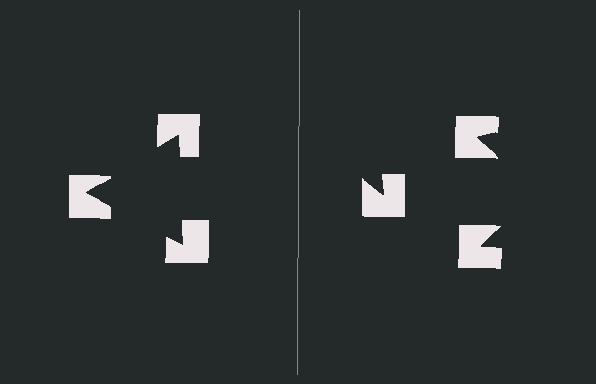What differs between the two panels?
The notched squares are positioned identically on both sides; only the wedge orientations differ. On the left they align to a triangle; on the right they are misaligned.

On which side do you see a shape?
An illusory triangle appears on the left side. On the right side the wedge cuts are rotated, so no coherent shape forms.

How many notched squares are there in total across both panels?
6 — 3 on each side.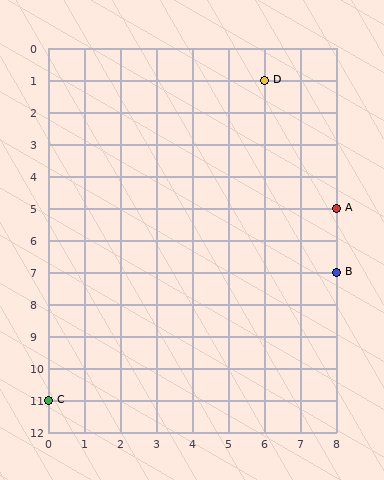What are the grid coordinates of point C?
Point C is at grid coordinates (0, 11).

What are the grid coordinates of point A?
Point A is at grid coordinates (8, 5).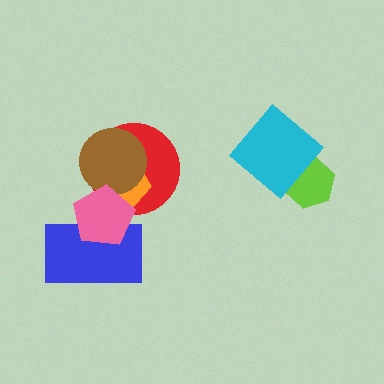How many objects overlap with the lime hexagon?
1 object overlaps with the lime hexagon.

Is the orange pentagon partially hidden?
Yes, it is partially covered by another shape.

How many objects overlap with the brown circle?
3 objects overlap with the brown circle.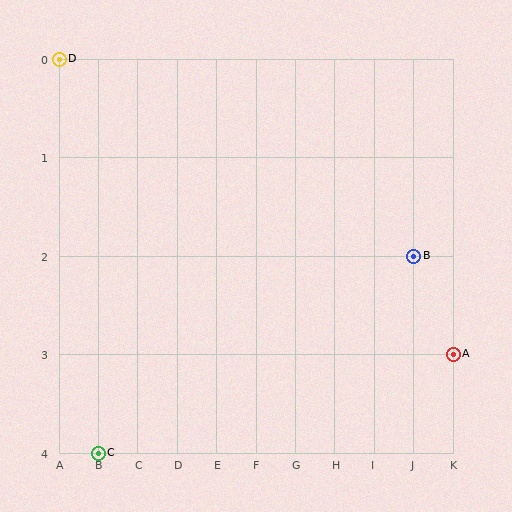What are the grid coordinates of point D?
Point D is at grid coordinates (A, 0).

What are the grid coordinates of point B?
Point B is at grid coordinates (J, 2).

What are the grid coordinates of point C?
Point C is at grid coordinates (B, 4).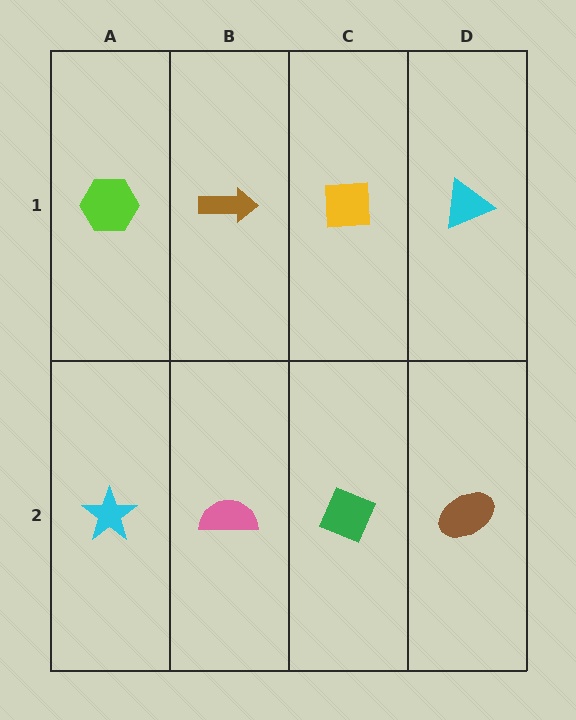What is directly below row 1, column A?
A cyan star.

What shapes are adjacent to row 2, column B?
A brown arrow (row 1, column B), a cyan star (row 2, column A), a green diamond (row 2, column C).